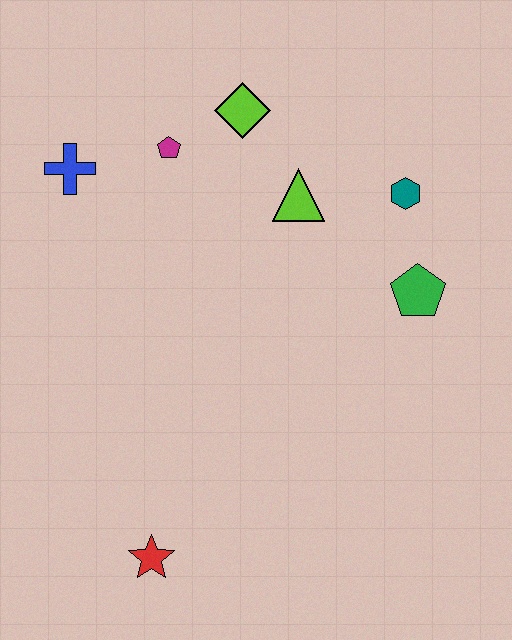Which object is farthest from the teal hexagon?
The red star is farthest from the teal hexagon.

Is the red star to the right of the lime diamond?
No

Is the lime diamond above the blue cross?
Yes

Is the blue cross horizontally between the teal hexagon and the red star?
No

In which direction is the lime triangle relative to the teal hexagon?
The lime triangle is to the left of the teal hexagon.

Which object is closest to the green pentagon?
The teal hexagon is closest to the green pentagon.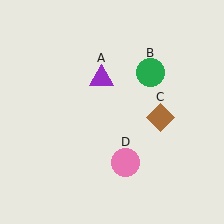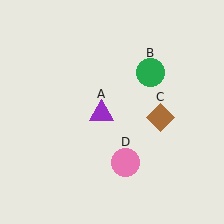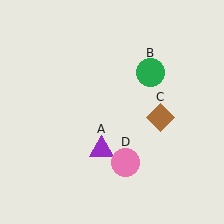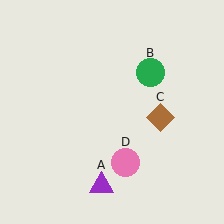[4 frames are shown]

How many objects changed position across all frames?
1 object changed position: purple triangle (object A).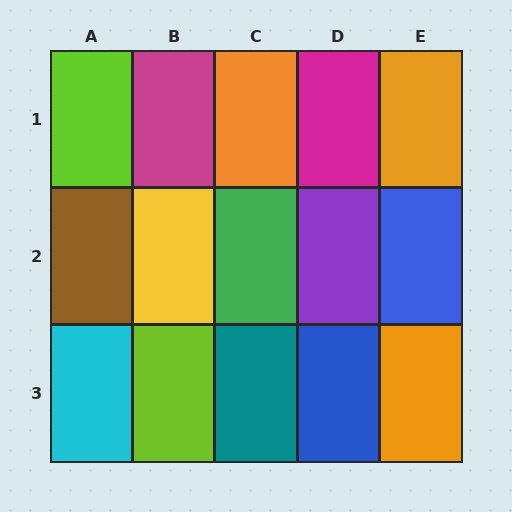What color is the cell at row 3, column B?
Lime.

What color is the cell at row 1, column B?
Magenta.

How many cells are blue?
2 cells are blue.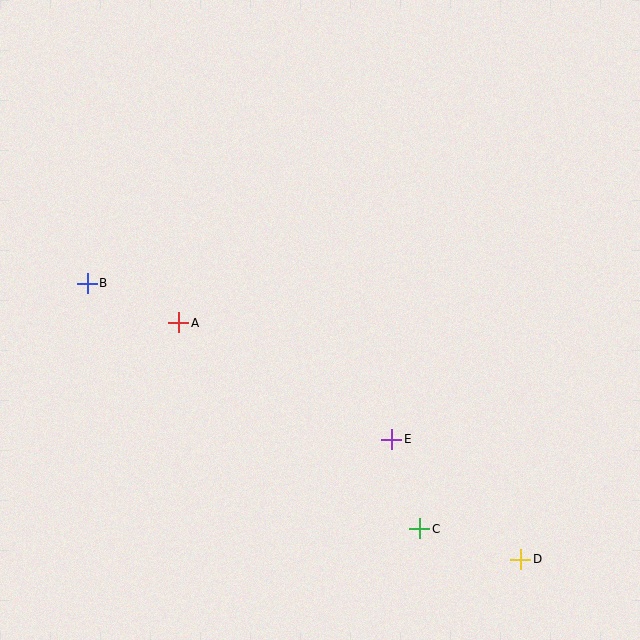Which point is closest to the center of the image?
Point E at (392, 439) is closest to the center.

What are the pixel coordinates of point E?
Point E is at (392, 439).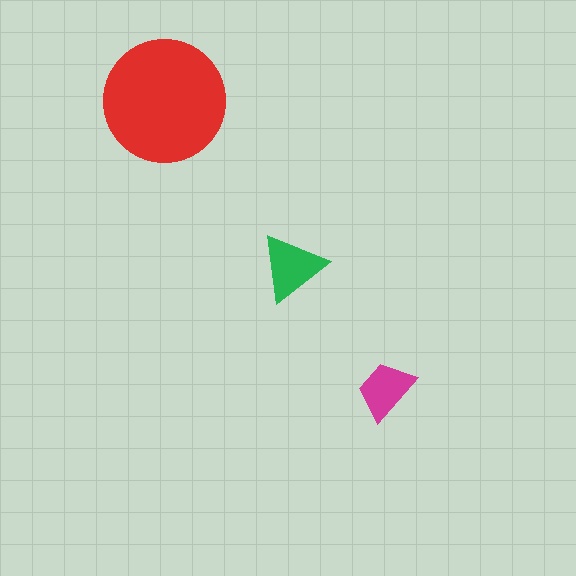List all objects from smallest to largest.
The magenta trapezoid, the green triangle, the red circle.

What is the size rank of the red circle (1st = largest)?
1st.